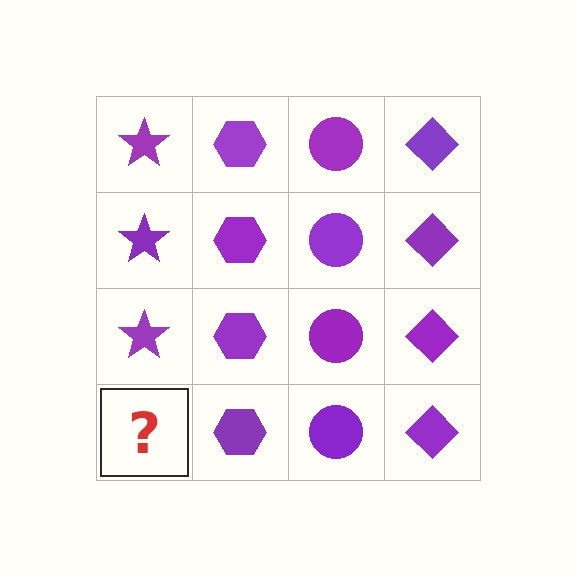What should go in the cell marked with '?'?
The missing cell should contain a purple star.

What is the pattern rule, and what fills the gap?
The rule is that each column has a consistent shape. The gap should be filled with a purple star.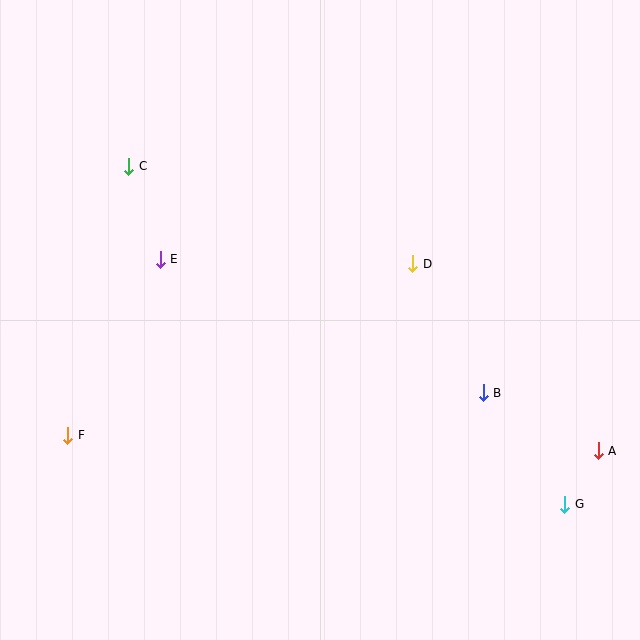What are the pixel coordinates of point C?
Point C is at (129, 166).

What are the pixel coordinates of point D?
Point D is at (413, 264).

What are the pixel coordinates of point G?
Point G is at (565, 504).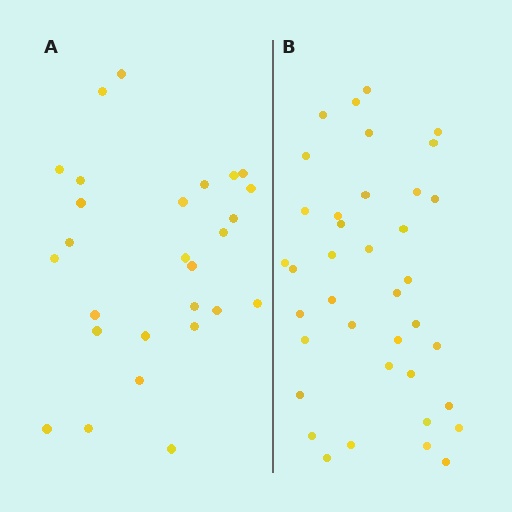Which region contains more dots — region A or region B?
Region B (the right region) has more dots.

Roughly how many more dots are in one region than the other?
Region B has roughly 12 or so more dots than region A.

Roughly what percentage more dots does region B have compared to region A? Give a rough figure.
About 40% more.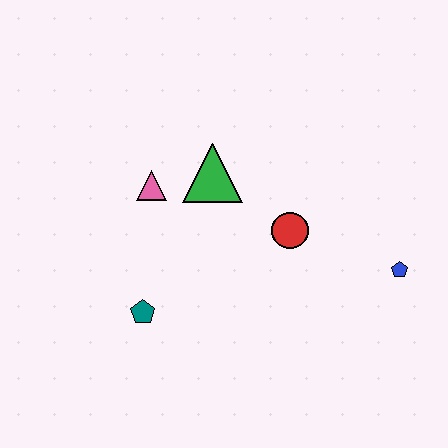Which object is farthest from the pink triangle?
The blue pentagon is farthest from the pink triangle.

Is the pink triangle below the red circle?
No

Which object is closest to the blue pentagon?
The red circle is closest to the blue pentagon.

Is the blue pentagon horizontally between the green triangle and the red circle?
No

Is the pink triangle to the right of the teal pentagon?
Yes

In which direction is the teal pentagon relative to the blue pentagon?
The teal pentagon is to the left of the blue pentagon.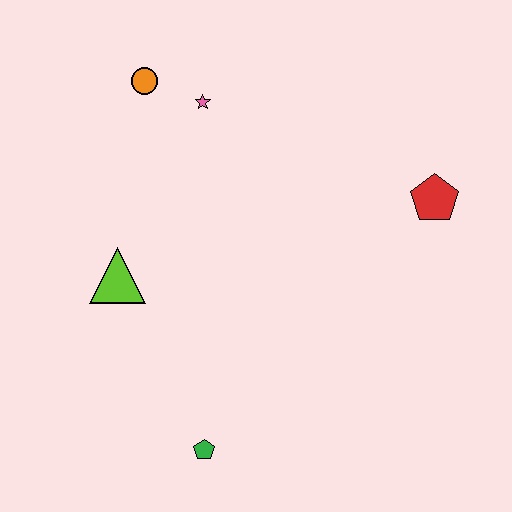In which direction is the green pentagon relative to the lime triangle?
The green pentagon is below the lime triangle.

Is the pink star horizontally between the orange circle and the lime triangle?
No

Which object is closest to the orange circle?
The pink star is closest to the orange circle.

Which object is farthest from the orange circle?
The green pentagon is farthest from the orange circle.